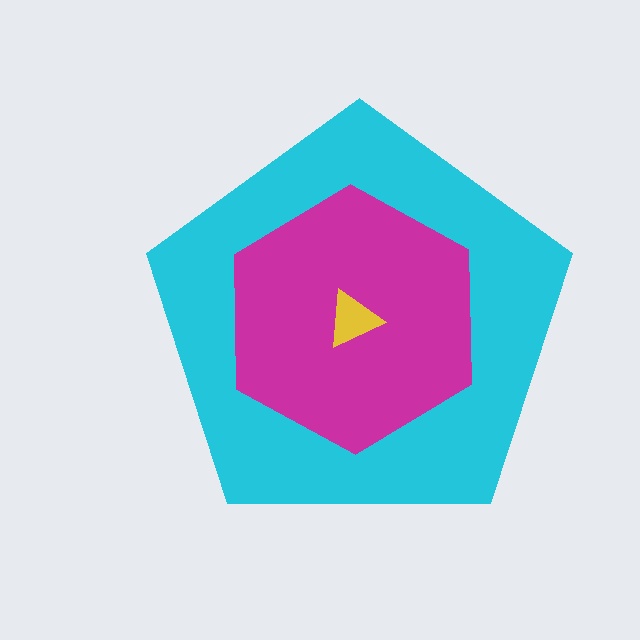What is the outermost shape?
The cyan pentagon.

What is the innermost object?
The yellow triangle.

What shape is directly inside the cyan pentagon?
The magenta hexagon.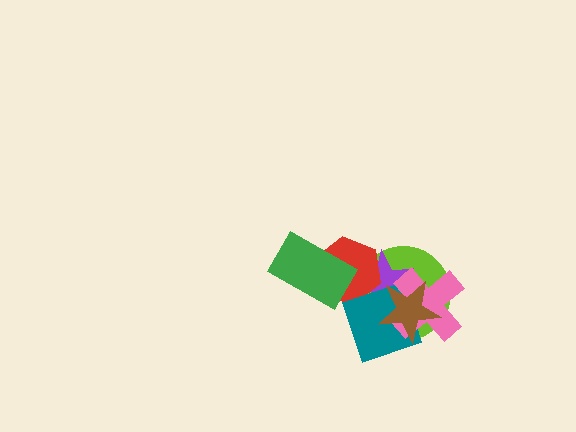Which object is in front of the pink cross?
The brown star is in front of the pink cross.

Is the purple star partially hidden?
Yes, it is partially covered by another shape.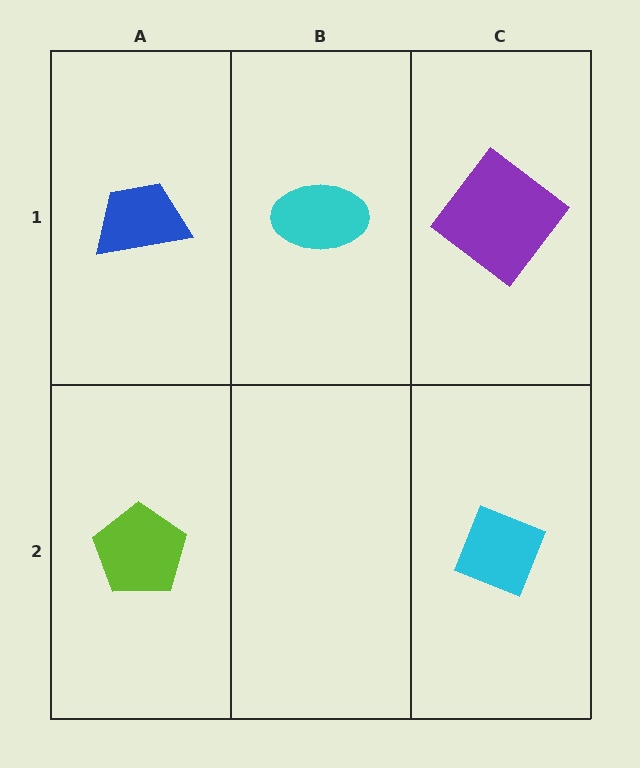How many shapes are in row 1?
3 shapes.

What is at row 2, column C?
A cyan diamond.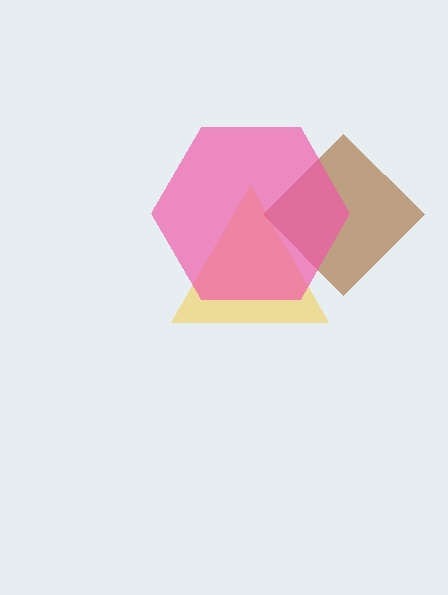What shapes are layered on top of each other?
The layered shapes are: a yellow triangle, a brown diamond, a pink hexagon.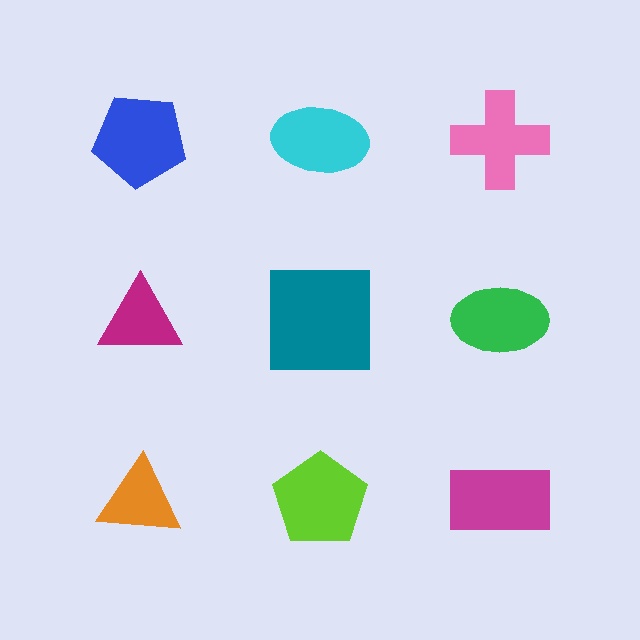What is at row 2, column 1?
A magenta triangle.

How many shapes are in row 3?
3 shapes.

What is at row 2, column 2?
A teal square.